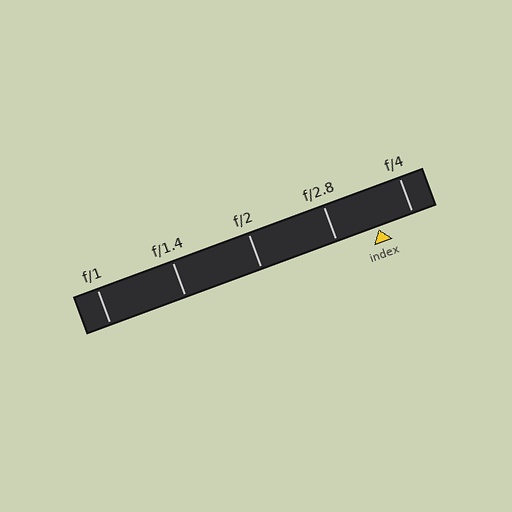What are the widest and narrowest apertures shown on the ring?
The widest aperture shown is f/1 and the narrowest is f/4.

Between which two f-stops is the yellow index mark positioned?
The index mark is between f/2.8 and f/4.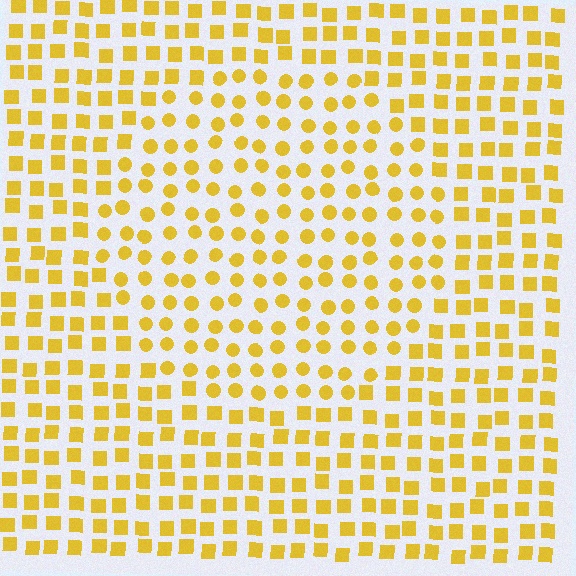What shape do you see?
I see a circle.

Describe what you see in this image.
The image is filled with small yellow elements arranged in a uniform grid. A circle-shaped region contains circles, while the surrounding area contains squares. The boundary is defined purely by the change in element shape.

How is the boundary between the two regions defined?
The boundary is defined by a change in element shape: circles inside vs. squares outside. All elements share the same color and spacing.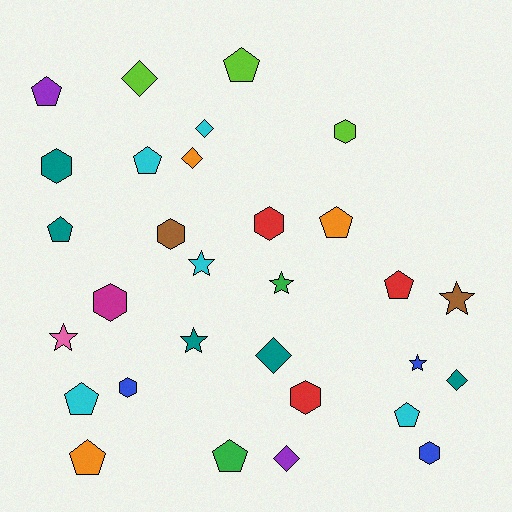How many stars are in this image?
There are 6 stars.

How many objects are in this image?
There are 30 objects.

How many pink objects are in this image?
There is 1 pink object.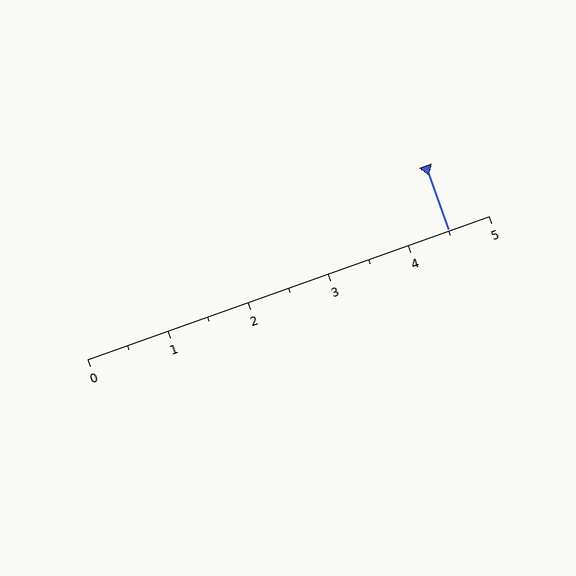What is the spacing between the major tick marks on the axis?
The major ticks are spaced 1 apart.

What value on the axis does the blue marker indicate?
The marker indicates approximately 4.5.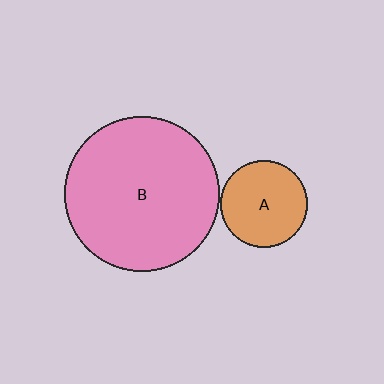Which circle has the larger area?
Circle B (pink).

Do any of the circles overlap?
No, none of the circles overlap.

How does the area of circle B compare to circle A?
Approximately 3.2 times.